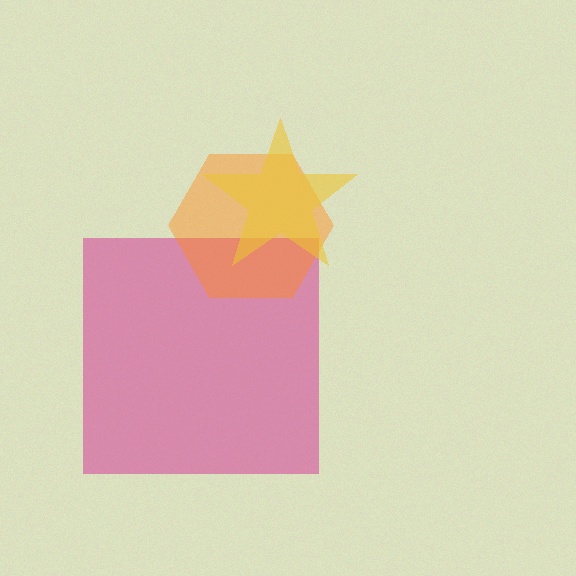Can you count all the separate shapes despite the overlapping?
Yes, there are 3 separate shapes.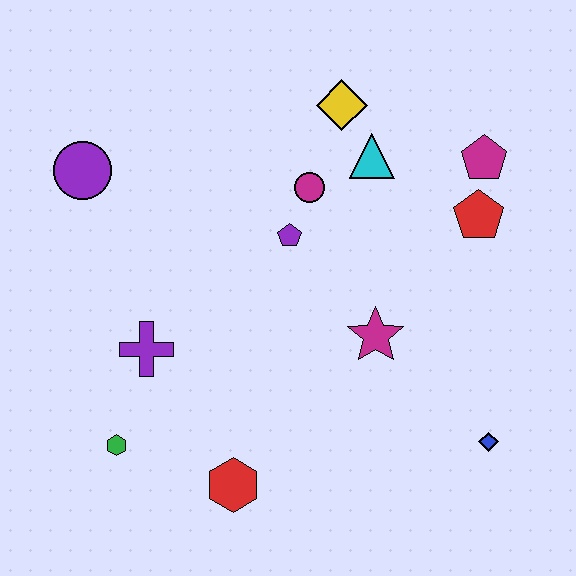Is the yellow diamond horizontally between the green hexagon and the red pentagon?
Yes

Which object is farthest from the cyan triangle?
The green hexagon is farthest from the cyan triangle.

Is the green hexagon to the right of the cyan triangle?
No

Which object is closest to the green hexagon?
The purple cross is closest to the green hexagon.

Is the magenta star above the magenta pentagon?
No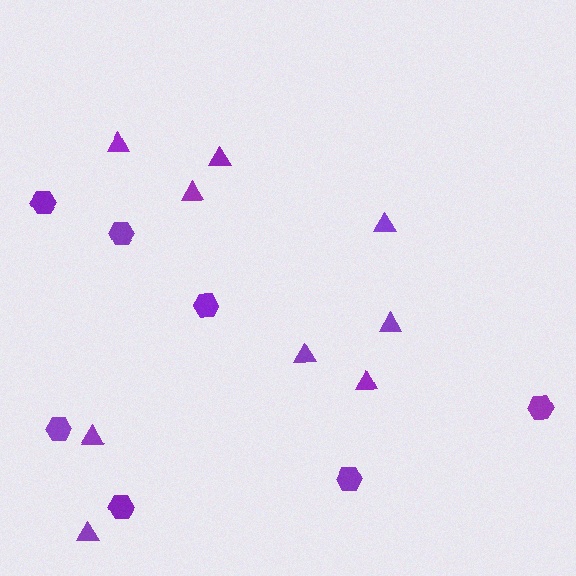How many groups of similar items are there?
There are 2 groups: one group of hexagons (7) and one group of triangles (9).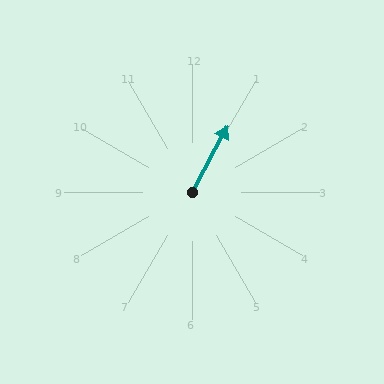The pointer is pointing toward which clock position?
Roughly 1 o'clock.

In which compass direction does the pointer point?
Northeast.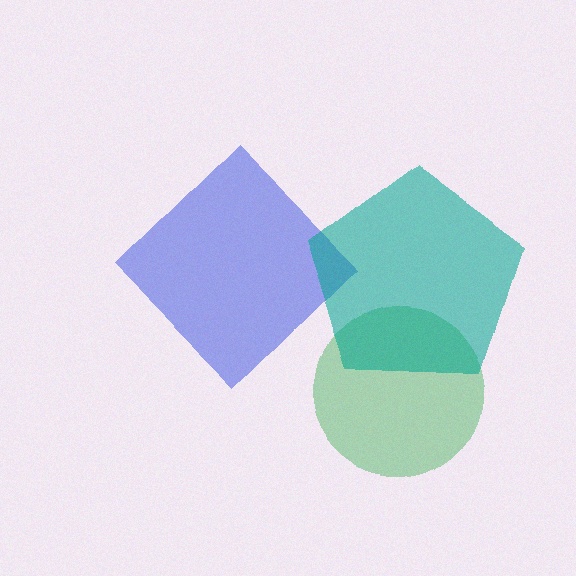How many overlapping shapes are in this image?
There are 3 overlapping shapes in the image.